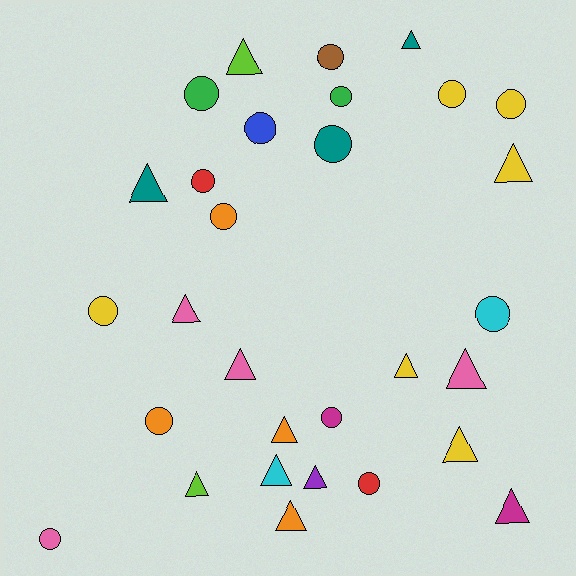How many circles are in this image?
There are 15 circles.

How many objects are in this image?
There are 30 objects.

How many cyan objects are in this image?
There are 2 cyan objects.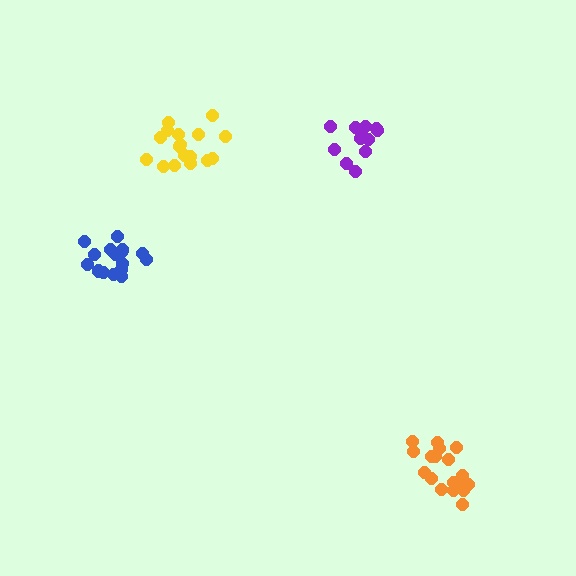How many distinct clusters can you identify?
There are 4 distinct clusters.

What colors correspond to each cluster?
The clusters are colored: purple, yellow, orange, blue.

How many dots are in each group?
Group 1: 12 dots, Group 2: 17 dots, Group 3: 18 dots, Group 4: 17 dots (64 total).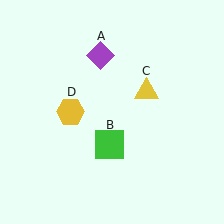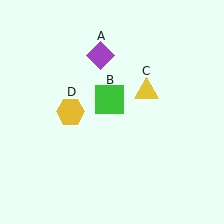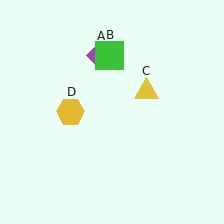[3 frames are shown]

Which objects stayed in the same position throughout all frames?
Purple diamond (object A) and yellow triangle (object C) and yellow hexagon (object D) remained stationary.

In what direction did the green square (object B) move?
The green square (object B) moved up.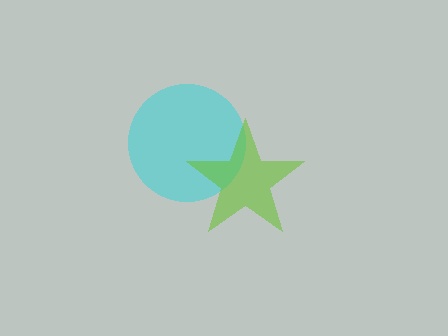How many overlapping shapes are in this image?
There are 2 overlapping shapes in the image.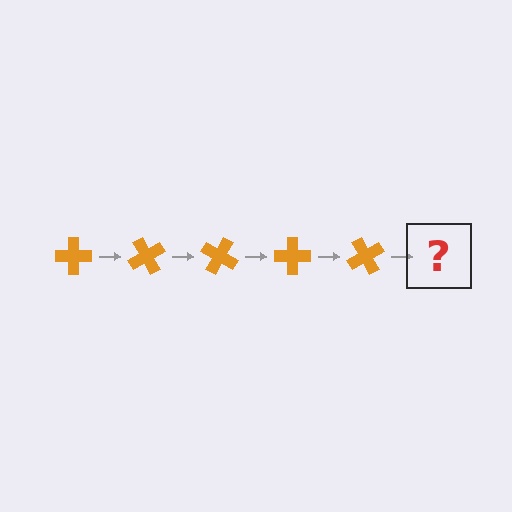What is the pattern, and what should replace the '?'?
The pattern is that the cross rotates 60 degrees each step. The '?' should be an orange cross rotated 300 degrees.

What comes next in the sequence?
The next element should be an orange cross rotated 300 degrees.